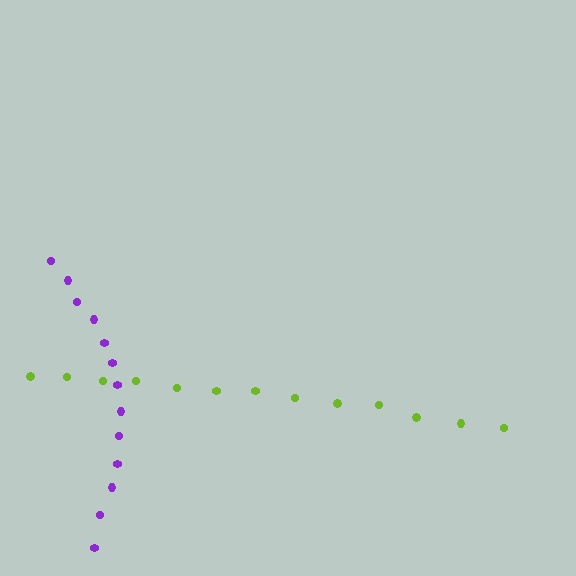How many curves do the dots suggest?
There are 2 distinct paths.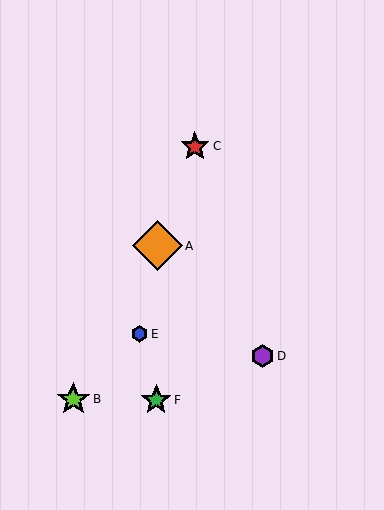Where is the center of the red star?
The center of the red star is at (195, 146).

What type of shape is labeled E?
Shape E is a blue hexagon.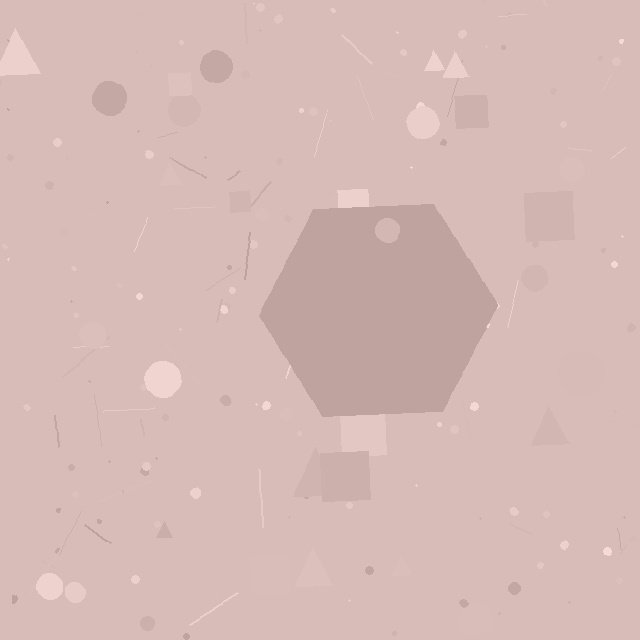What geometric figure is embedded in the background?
A hexagon is embedded in the background.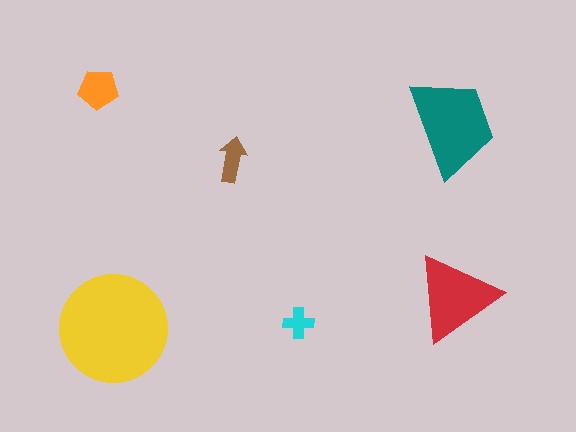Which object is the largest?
The yellow circle.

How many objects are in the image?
There are 6 objects in the image.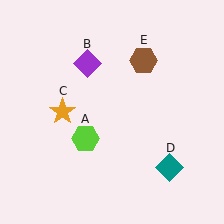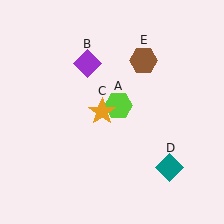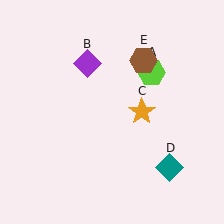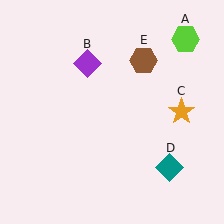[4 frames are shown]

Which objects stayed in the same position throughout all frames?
Purple diamond (object B) and teal diamond (object D) and brown hexagon (object E) remained stationary.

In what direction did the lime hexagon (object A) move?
The lime hexagon (object A) moved up and to the right.